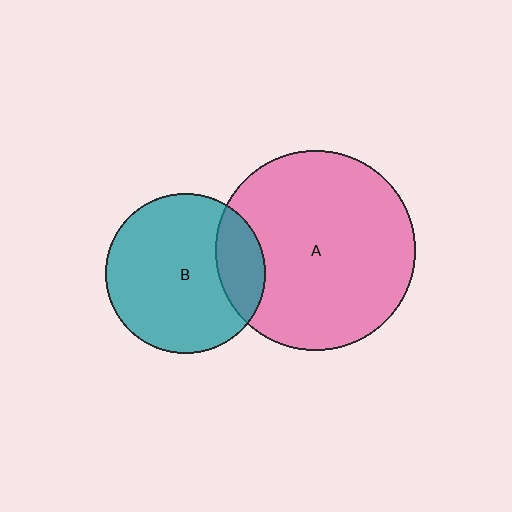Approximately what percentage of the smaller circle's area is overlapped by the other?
Approximately 20%.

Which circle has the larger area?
Circle A (pink).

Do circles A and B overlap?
Yes.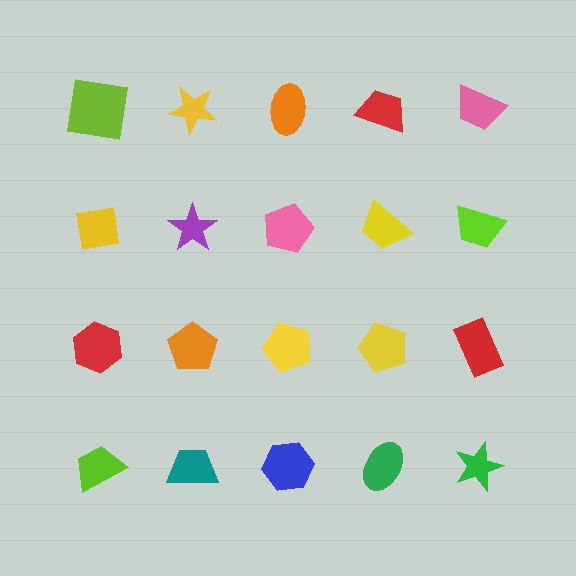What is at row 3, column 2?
An orange pentagon.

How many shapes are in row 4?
5 shapes.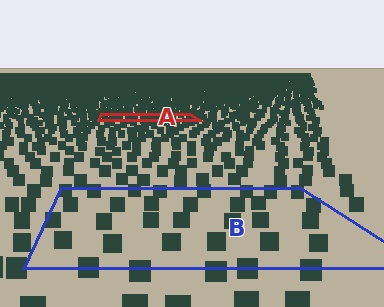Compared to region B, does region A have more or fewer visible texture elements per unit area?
Region A has more texture elements per unit area — they are packed more densely because it is farther away.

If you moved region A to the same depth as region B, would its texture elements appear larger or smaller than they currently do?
They would appear larger. At a closer depth, the same texture elements are projected at a bigger on-screen size.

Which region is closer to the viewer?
Region B is closer. The texture elements there are larger and more spread out.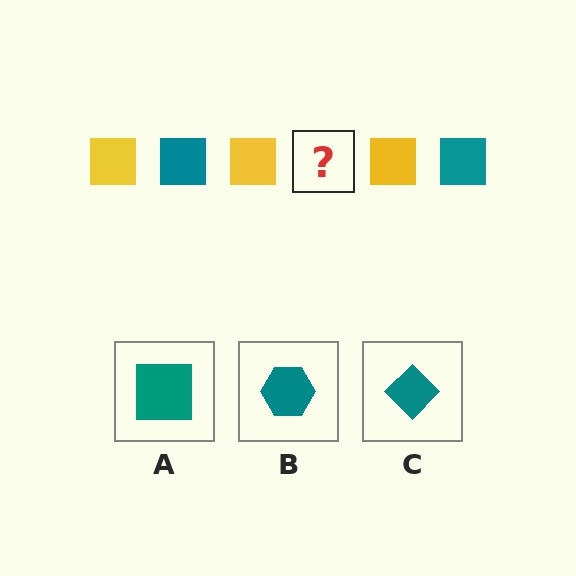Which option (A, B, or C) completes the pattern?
A.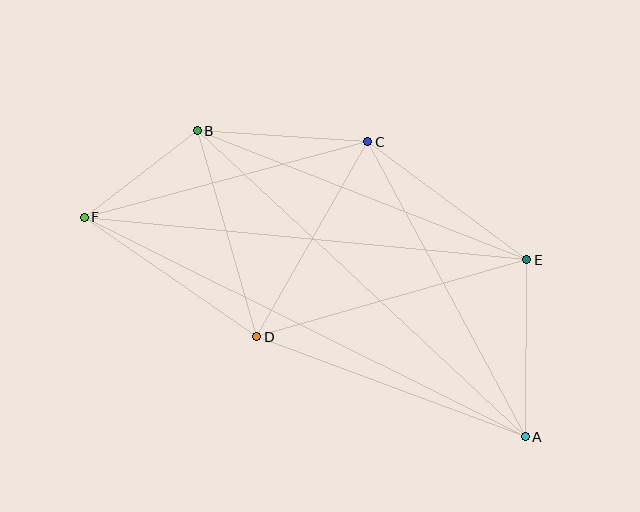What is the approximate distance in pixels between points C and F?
The distance between C and F is approximately 293 pixels.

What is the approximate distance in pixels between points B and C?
The distance between B and C is approximately 171 pixels.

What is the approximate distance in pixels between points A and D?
The distance between A and D is approximately 287 pixels.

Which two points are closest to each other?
Points B and F are closest to each other.